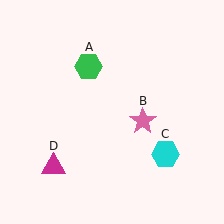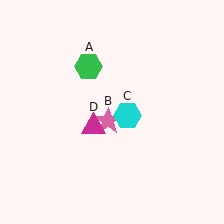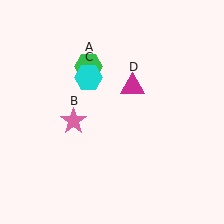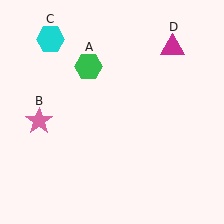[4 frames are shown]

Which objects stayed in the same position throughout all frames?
Green hexagon (object A) remained stationary.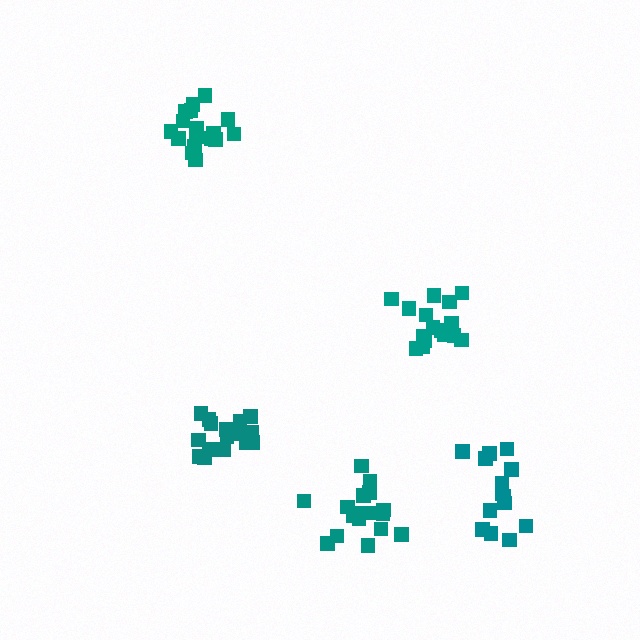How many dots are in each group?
Group 1: 16 dots, Group 2: 17 dots, Group 3: 17 dots, Group 4: 17 dots, Group 5: 14 dots (81 total).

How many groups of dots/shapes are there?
There are 5 groups.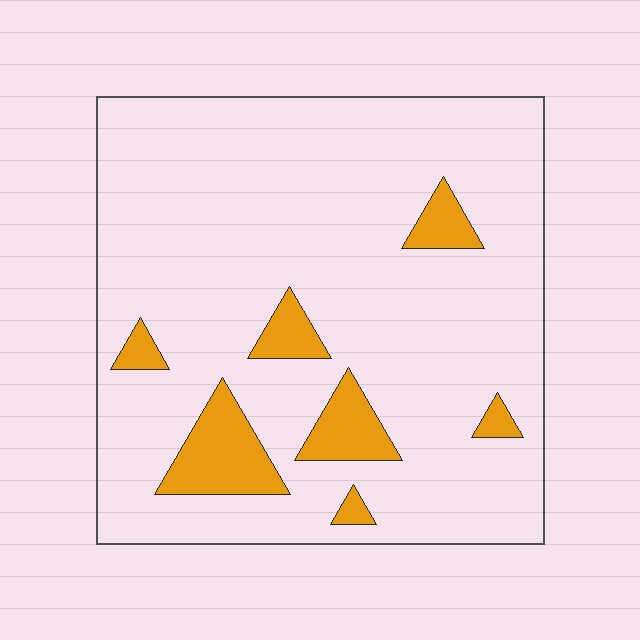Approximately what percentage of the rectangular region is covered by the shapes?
Approximately 10%.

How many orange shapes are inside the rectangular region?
7.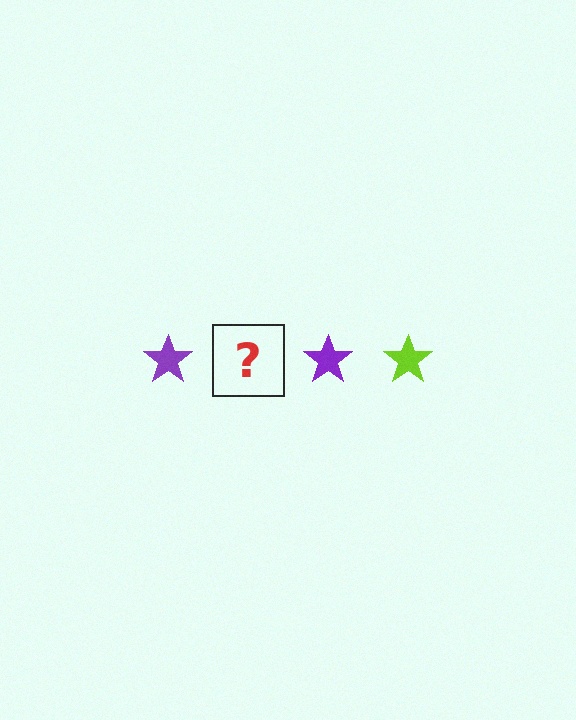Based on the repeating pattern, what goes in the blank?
The blank should be a lime star.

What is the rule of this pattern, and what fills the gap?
The rule is that the pattern cycles through purple, lime stars. The gap should be filled with a lime star.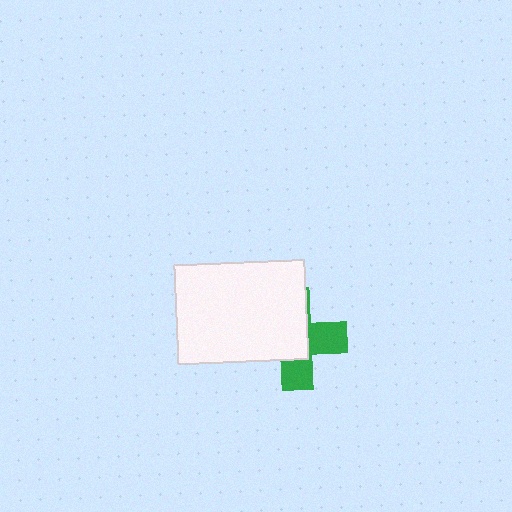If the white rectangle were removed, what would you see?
You would see the complete green cross.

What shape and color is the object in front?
The object in front is a white rectangle.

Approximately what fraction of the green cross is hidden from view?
Roughly 59% of the green cross is hidden behind the white rectangle.